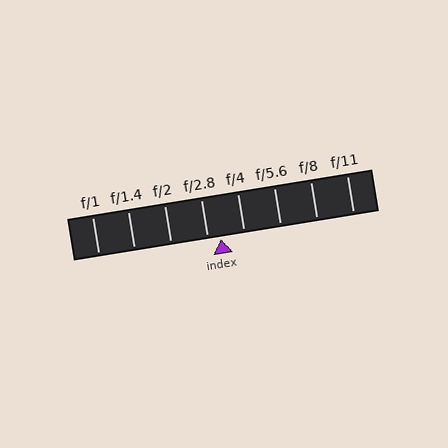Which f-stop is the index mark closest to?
The index mark is closest to f/2.8.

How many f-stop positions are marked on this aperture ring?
There are 8 f-stop positions marked.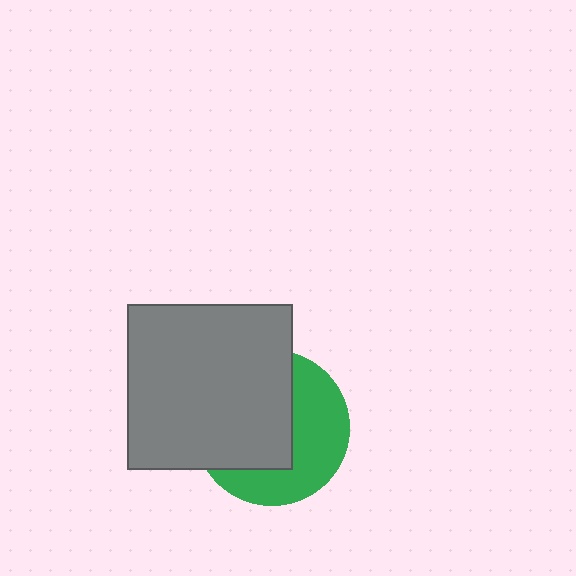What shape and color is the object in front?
The object in front is a gray square.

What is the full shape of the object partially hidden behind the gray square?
The partially hidden object is a green circle.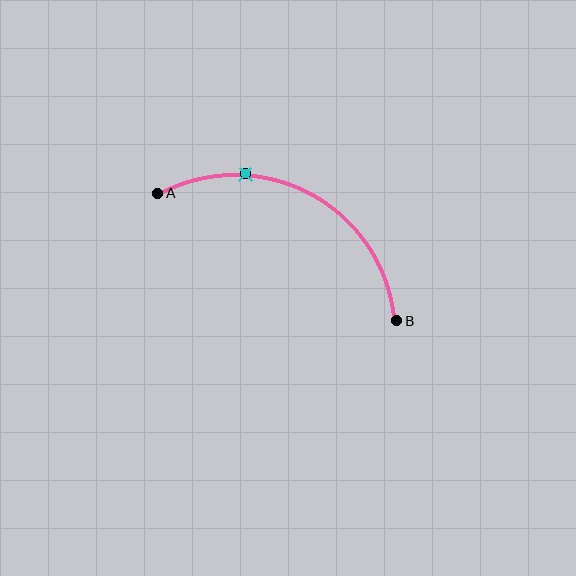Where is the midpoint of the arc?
The arc midpoint is the point on the curve farthest from the straight line joining A and B. It sits above that line.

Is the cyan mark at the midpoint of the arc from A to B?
No. The cyan mark lies on the arc but is closer to endpoint A. The arc midpoint would be at the point on the curve equidistant along the arc from both A and B.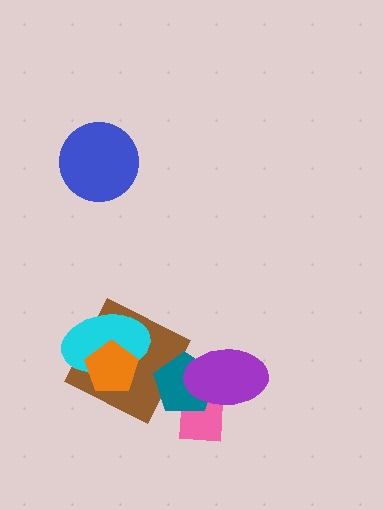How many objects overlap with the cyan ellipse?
2 objects overlap with the cyan ellipse.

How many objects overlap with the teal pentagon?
3 objects overlap with the teal pentagon.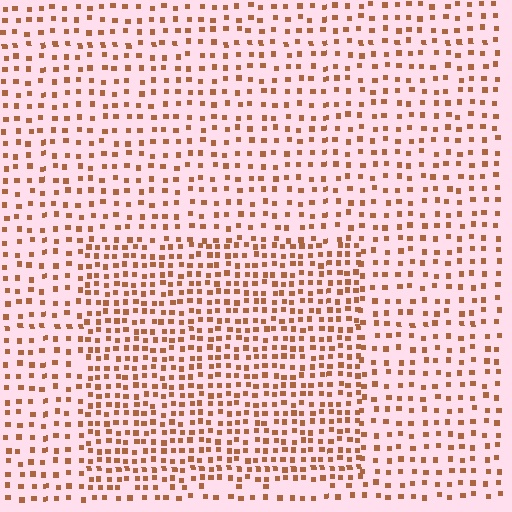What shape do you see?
I see a rectangle.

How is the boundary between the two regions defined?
The boundary is defined by a change in element density (approximately 1.7x ratio). All elements are the same color, size, and shape.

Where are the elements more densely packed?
The elements are more densely packed inside the rectangle boundary.